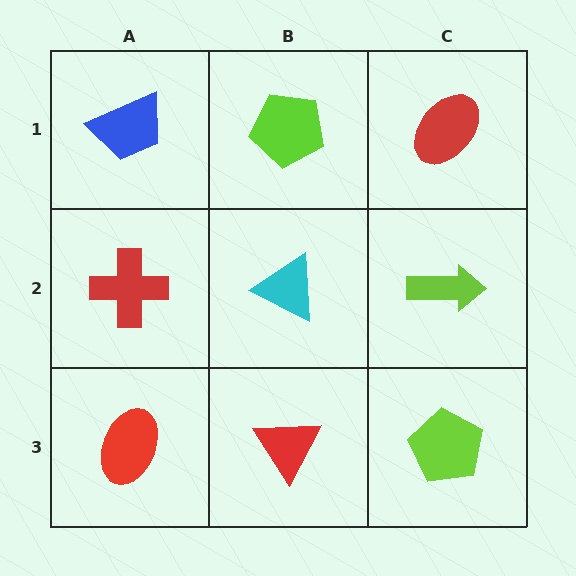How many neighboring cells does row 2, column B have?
4.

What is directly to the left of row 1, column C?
A lime pentagon.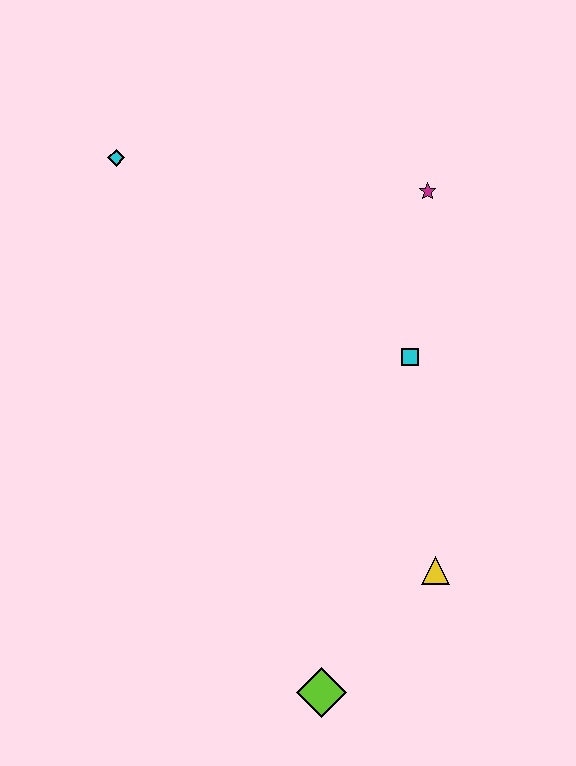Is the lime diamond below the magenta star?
Yes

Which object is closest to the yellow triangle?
The lime diamond is closest to the yellow triangle.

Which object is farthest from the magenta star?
The lime diamond is farthest from the magenta star.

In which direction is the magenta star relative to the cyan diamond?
The magenta star is to the right of the cyan diamond.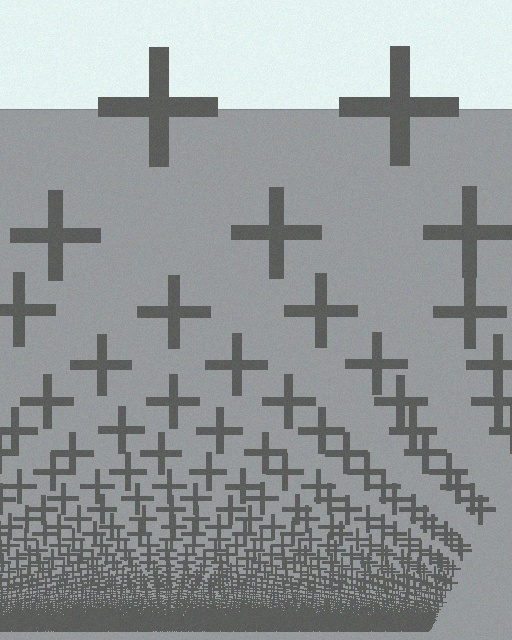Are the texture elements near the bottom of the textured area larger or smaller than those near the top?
Smaller. The gradient is inverted — elements near the bottom are smaller and denser.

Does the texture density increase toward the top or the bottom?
Density increases toward the bottom.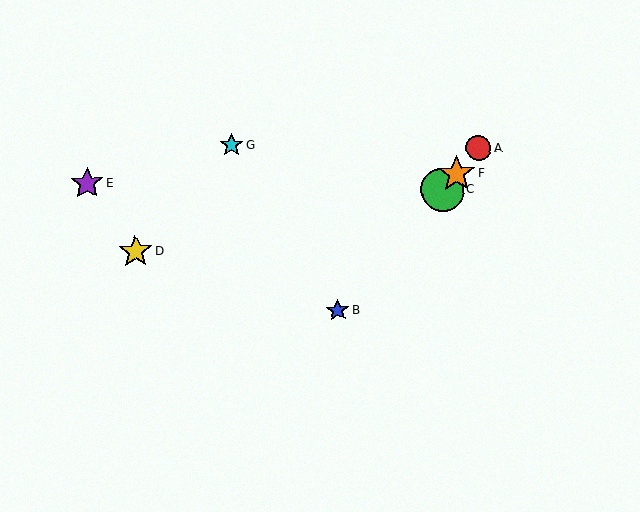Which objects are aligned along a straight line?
Objects A, B, C, F are aligned along a straight line.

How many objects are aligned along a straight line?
4 objects (A, B, C, F) are aligned along a straight line.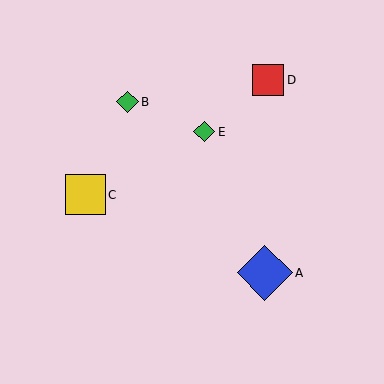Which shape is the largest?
The blue diamond (labeled A) is the largest.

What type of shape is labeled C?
Shape C is a yellow square.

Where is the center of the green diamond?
The center of the green diamond is at (204, 132).